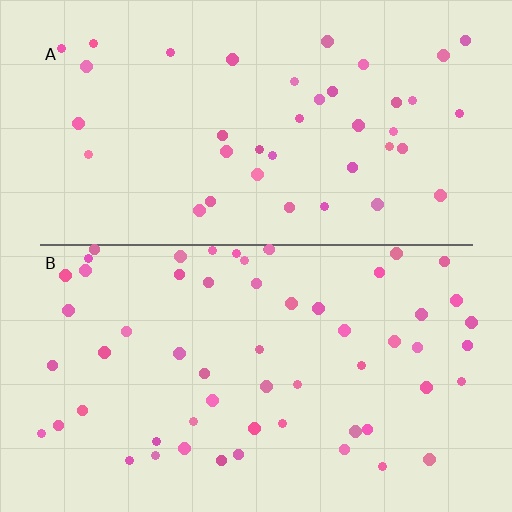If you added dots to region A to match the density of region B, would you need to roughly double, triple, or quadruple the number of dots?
Approximately double.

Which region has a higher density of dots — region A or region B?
B (the bottom).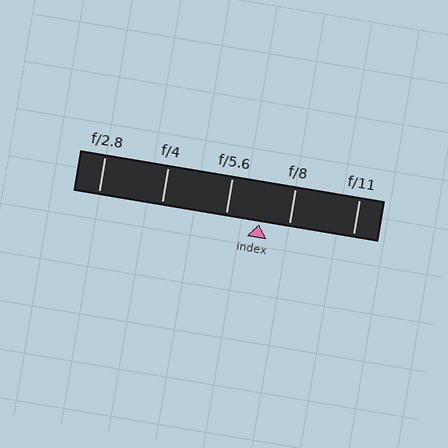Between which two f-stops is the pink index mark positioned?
The index mark is between f/5.6 and f/8.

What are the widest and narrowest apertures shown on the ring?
The widest aperture shown is f/2.8 and the narrowest is f/11.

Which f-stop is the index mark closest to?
The index mark is closest to f/8.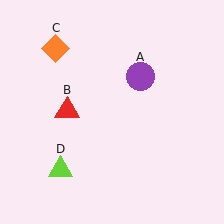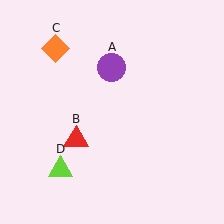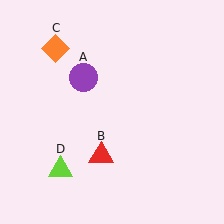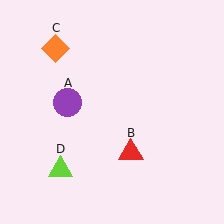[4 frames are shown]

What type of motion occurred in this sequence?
The purple circle (object A), red triangle (object B) rotated counterclockwise around the center of the scene.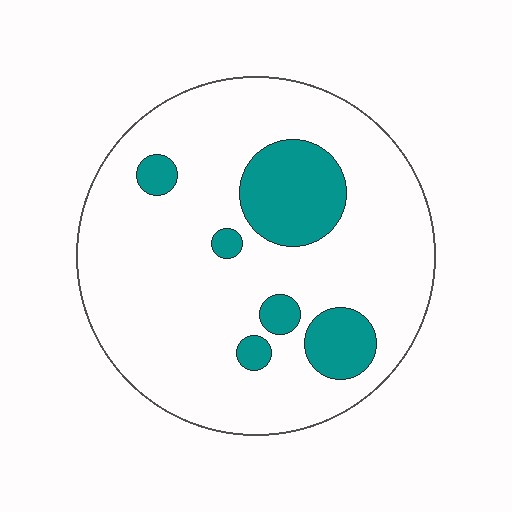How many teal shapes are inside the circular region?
6.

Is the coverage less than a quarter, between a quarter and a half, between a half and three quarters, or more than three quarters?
Less than a quarter.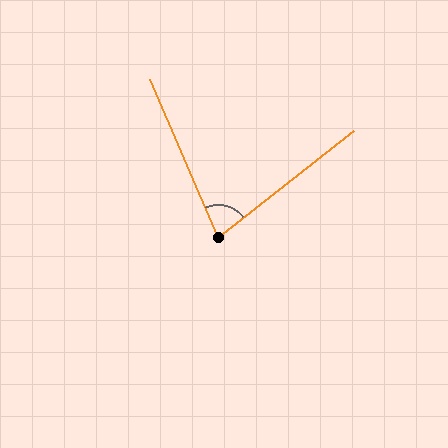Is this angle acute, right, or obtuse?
It is acute.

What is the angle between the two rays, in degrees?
Approximately 75 degrees.